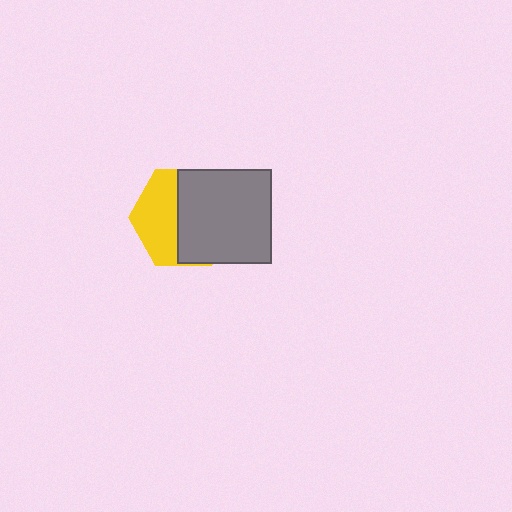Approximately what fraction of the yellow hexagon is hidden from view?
Roughly 57% of the yellow hexagon is hidden behind the gray square.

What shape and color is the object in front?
The object in front is a gray square.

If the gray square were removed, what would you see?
You would see the complete yellow hexagon.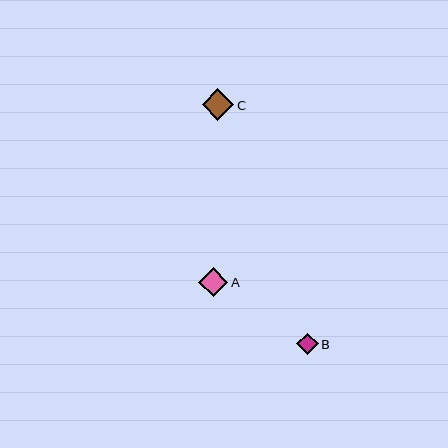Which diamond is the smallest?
Diamond B is the smallest with a size of approximately 21 pixels.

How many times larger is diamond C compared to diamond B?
Diamond C is approximately 1.5 times the size of diamond B.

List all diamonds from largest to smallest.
From largest to smallest: C, A, B.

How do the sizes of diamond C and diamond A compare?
Diamond C and diamond A are approximately the same size.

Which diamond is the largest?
Diamond C is the largest with a size of approximately 32 pixels.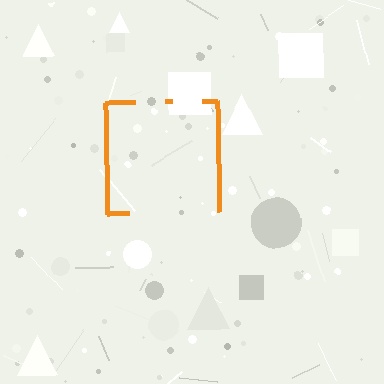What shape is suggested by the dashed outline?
The dashed outline suggests a square.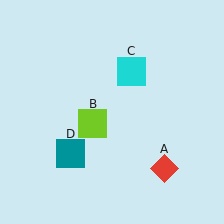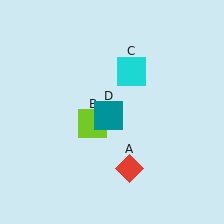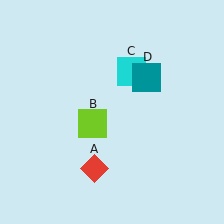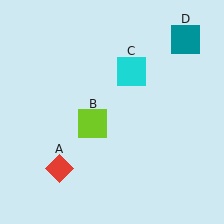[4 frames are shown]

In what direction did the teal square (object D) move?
The teal square (object D) moved up and to the right.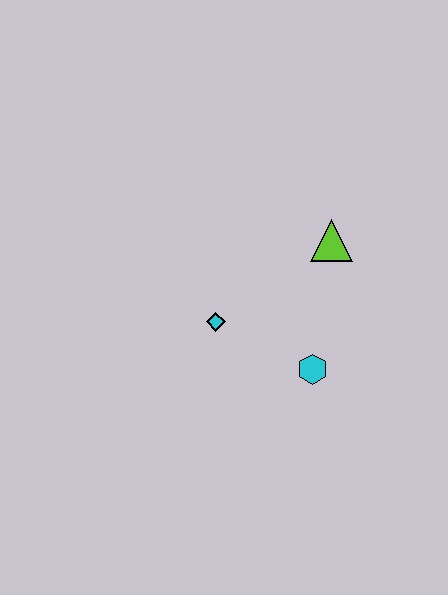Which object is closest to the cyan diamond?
The cyan hexagon is closest to the cyan diamond.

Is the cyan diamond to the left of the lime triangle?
Yes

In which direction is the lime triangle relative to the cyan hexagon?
The lime triangle is above the cyan hexagon.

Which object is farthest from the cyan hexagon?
The lime triangle is farthest from the cyan hexagon.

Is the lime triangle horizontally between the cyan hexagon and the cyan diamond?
No